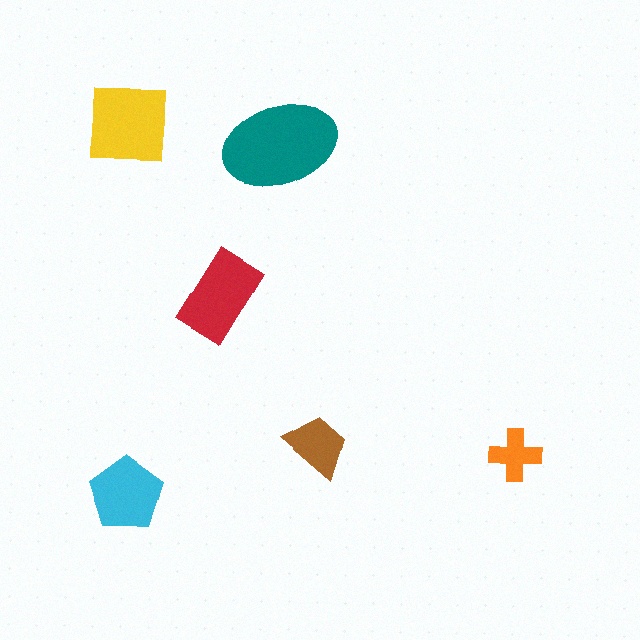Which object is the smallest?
The orange cross.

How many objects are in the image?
There are 6 objects in the image.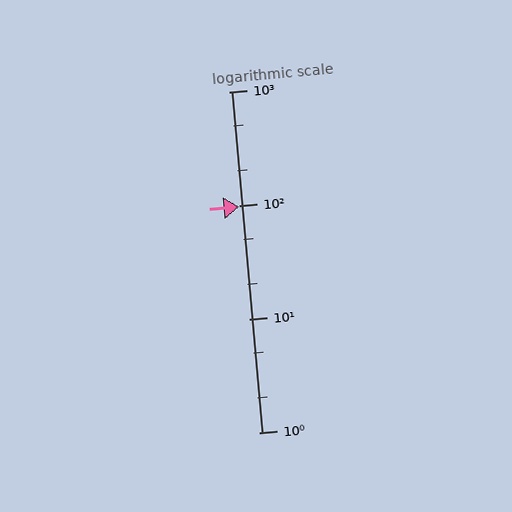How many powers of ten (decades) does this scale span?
The scale spans 3 decades, from 1 to 1000.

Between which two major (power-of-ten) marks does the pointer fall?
The pointer is between 10 and 100.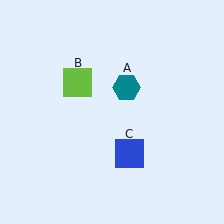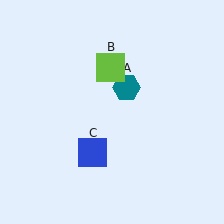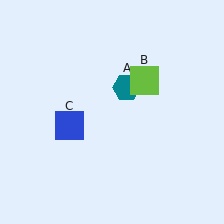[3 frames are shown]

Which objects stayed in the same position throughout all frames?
Teal hexagon (object A) remained stationary.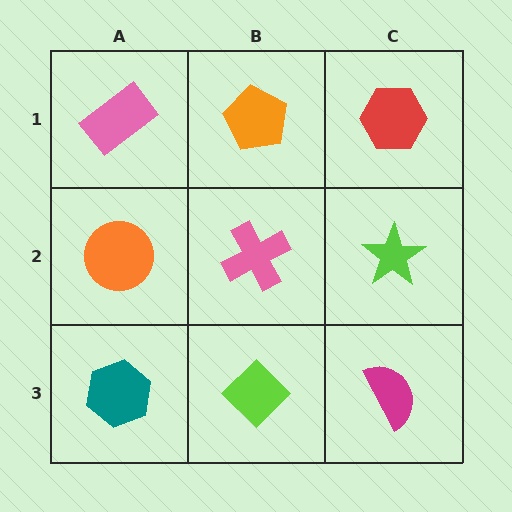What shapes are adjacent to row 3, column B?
A pink cross (row 2, column B), a teal hexagon (row 3, column A), a magenta semicircle (row 3, column C).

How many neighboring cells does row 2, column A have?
3.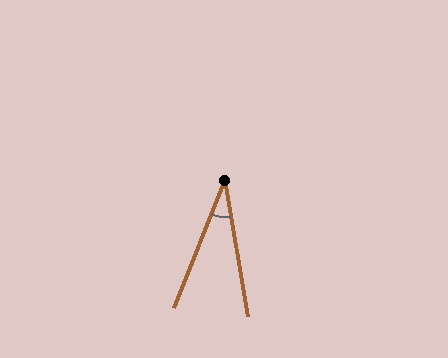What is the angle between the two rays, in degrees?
Approximately 31 degrees.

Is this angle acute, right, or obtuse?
It is acute.